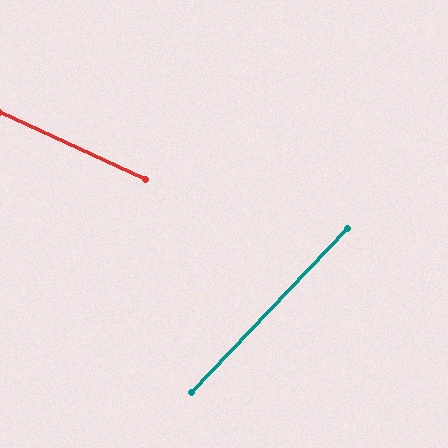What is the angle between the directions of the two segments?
Approximately 71 degrees.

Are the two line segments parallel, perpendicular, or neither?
Neither parallel nor perpendicular — they differ by about 71°.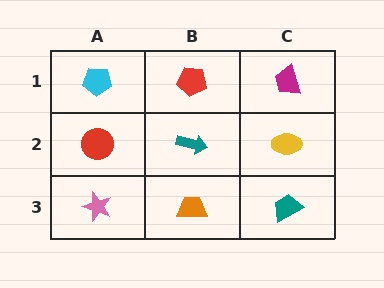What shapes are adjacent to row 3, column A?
A red circle (row 2, column A), an orange trapezoid (row 3, column B).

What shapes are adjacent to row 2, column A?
A cyan pentagon (row 1, column A), a pink star (row 3, column A), a teal arrow (row 2, column B).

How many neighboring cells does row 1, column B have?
3.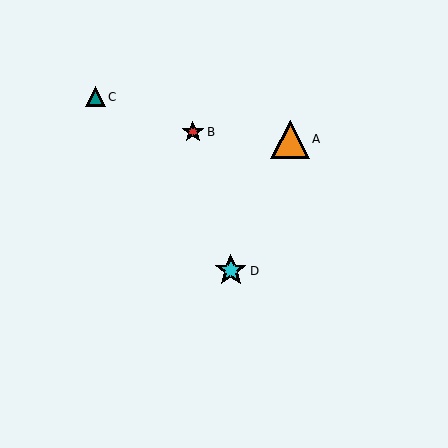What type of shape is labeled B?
Shape B is a red star.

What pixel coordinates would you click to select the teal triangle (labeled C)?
Click at (95, 97) to select the teal triangle C.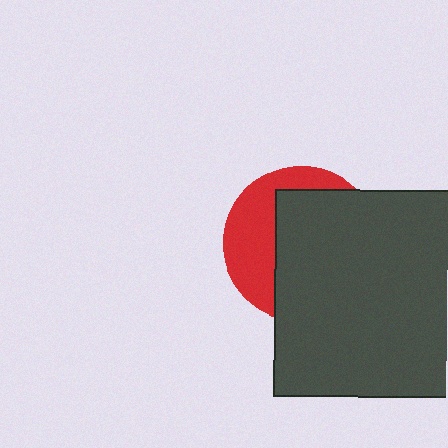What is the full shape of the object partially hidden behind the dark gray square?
The partially hidden object is a red circle.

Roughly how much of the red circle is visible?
A small part of it is visible (roughly 37%).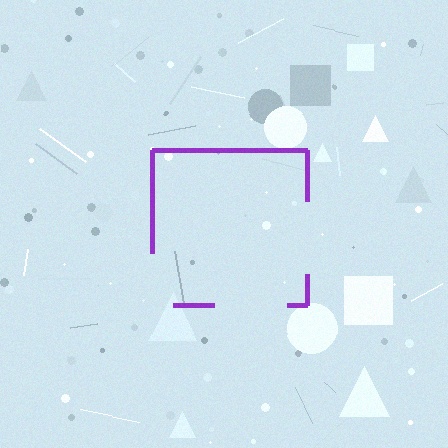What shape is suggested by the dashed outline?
The dashed outline suggests a square.